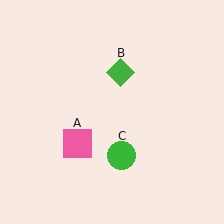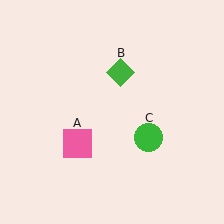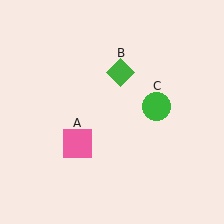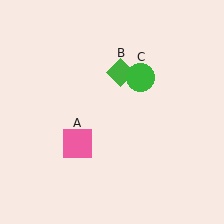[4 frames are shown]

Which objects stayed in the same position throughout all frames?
Pink square (object A) and green diamond (object B) remained stationary.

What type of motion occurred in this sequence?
The green circle (object C) rotated counterclockwise around the center of the scene.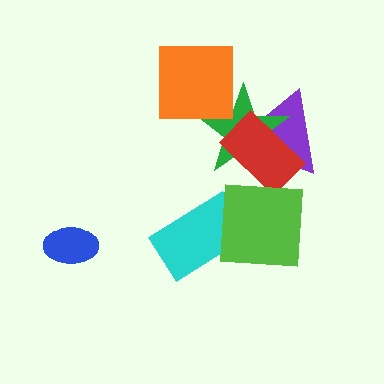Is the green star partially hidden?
Yes, it is partially covered by another shape.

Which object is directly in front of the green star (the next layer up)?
The orange square is directly in front of the green star.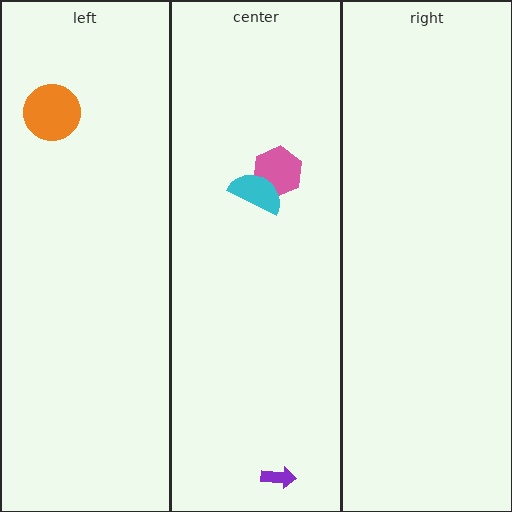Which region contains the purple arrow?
The center region.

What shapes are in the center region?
The pink hexagon, the cyan semicircle, the purple arrow.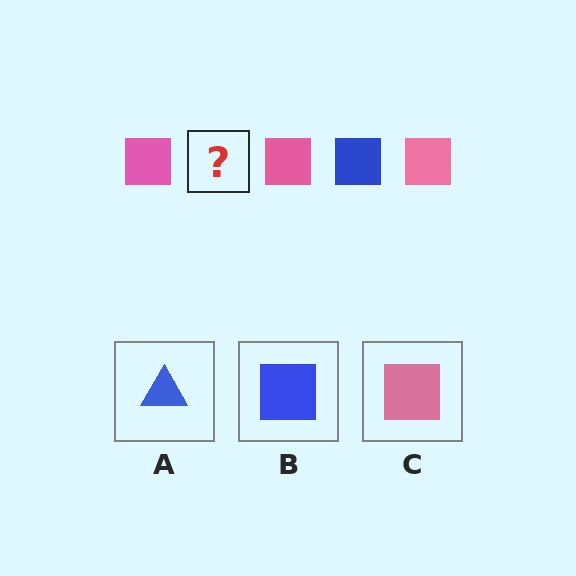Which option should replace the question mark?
Option B.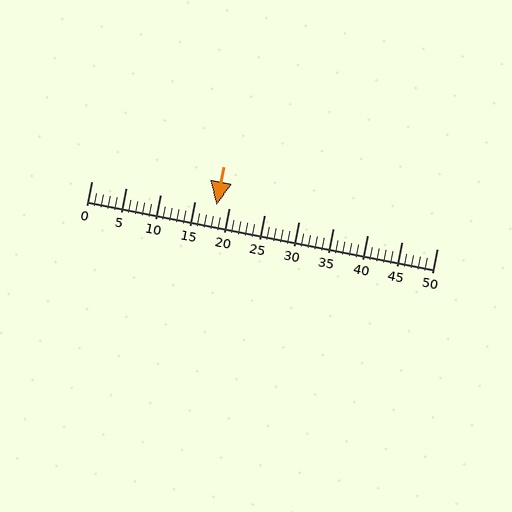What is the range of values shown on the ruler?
The ruler shows values from 0 to 50.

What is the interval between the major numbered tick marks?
The major tick marks are spaced 5 units apart.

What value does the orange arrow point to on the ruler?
The orange arrow points to approximately 18.